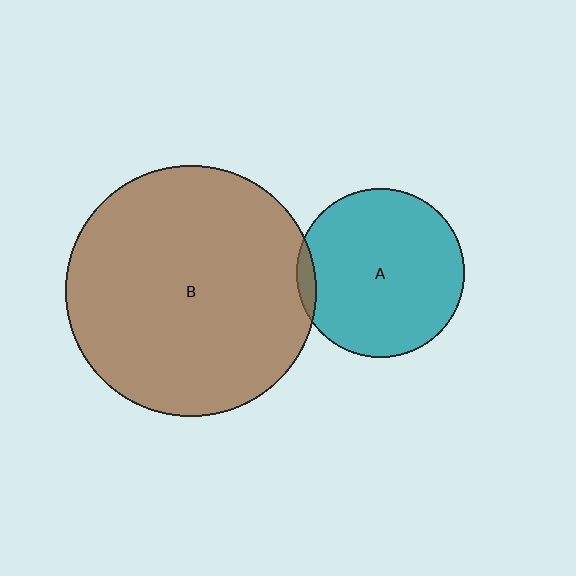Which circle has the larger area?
Circle B (brown).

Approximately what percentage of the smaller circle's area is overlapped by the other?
Approximately 5%.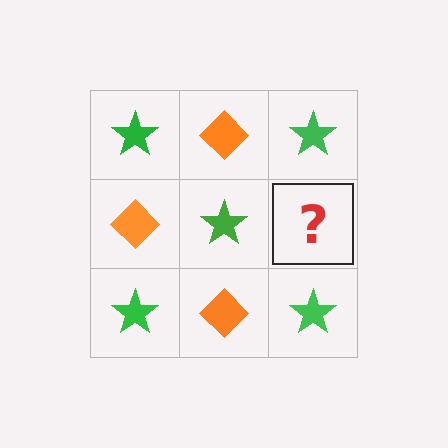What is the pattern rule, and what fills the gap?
The rule is that it alternates green star and orange diamond in a checkerboard pattern. The gap should be filled with an orange diamond.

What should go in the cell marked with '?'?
The missing cell should contain an orange diamond.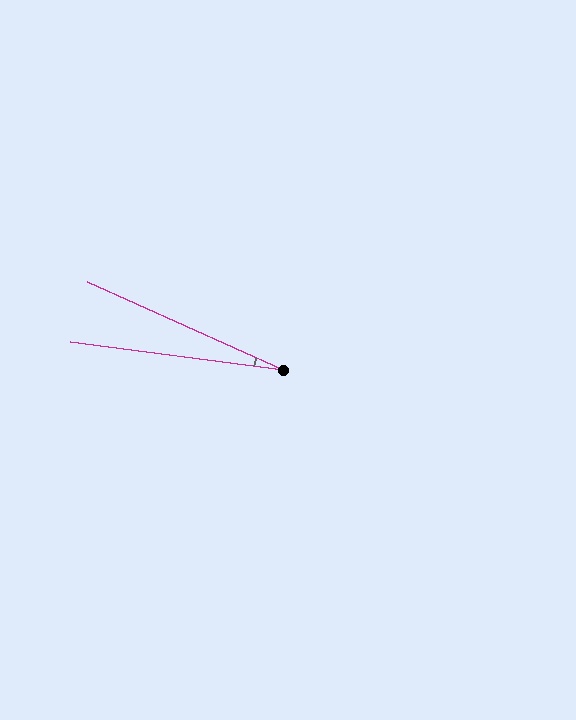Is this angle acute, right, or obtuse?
It is acute.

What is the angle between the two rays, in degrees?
Approximately 17 degrees.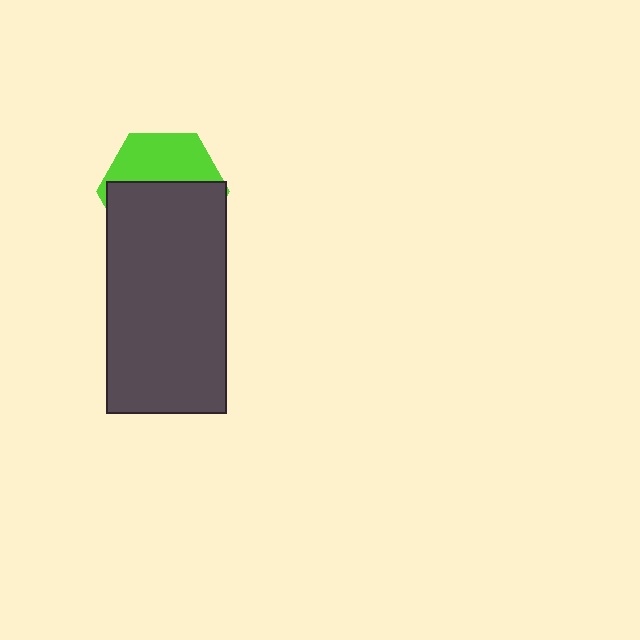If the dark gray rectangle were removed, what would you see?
You would see the complete lime hexagon.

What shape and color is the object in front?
The object in front is a dark gray rectangle.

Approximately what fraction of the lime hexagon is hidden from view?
Roughly 60% of the lime hexagon is hidden behind the dark gray rectangle.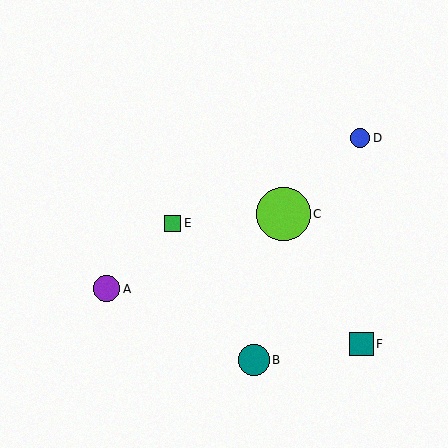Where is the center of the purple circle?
The center of the purple circle is at (107, 289).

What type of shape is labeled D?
Shape D is a blue circle.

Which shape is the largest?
The lime circle (labeled C) is the largest.